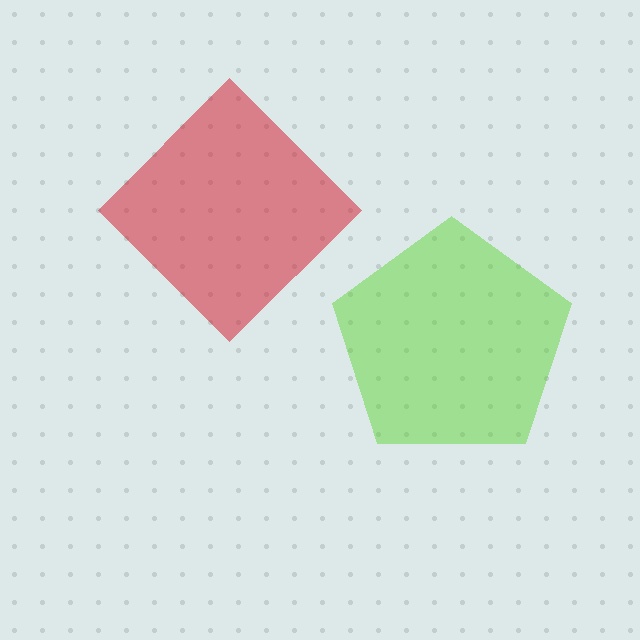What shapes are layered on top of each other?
The layered shapes are: a red diamond, a lime pentagon.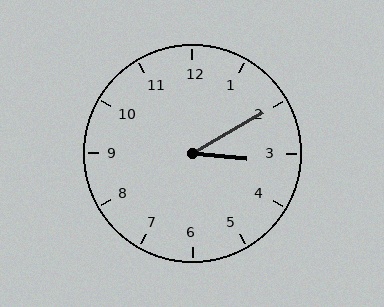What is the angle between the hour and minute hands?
Approximately 35 degrees.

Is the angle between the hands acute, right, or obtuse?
It is acute.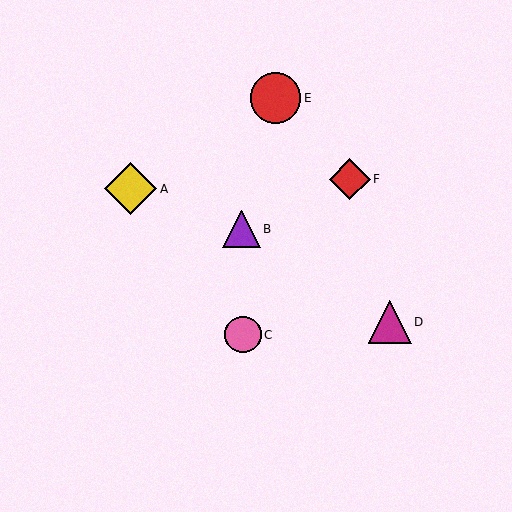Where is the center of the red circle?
The center of the red circle is at (275, 98).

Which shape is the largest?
The yellow diamond (labeled A) is the largest.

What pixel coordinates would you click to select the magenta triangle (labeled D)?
Click at (390, 322) to select the magenta triangle D.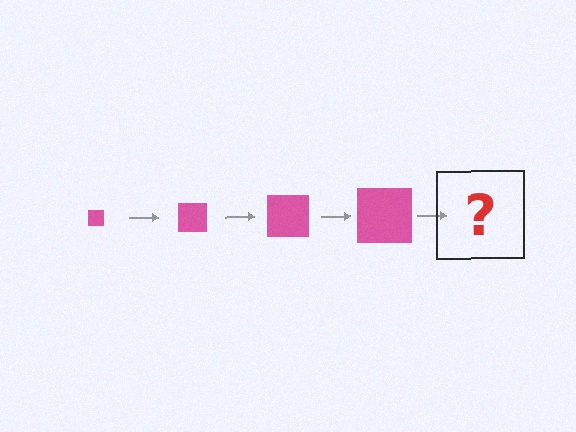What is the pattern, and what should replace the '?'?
The pattern is that the square gets progressively larger each step. The '?' should be a pink square, larger than the previous one.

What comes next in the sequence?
The next element should be a pink square, larger than the previous one.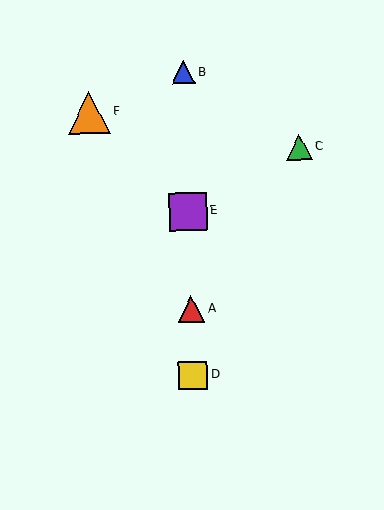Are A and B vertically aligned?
Yes, both are at x≈191.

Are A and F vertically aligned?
No, A is at x≈191 and F is at x≈89.